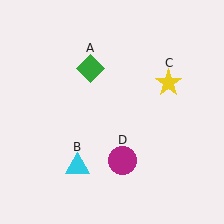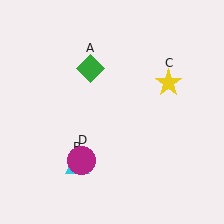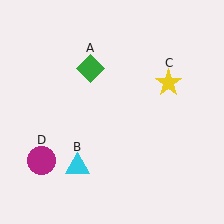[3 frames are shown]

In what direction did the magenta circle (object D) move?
The magenta circle (object D) moved left.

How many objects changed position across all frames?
1 object changed position: magenta circle (object D).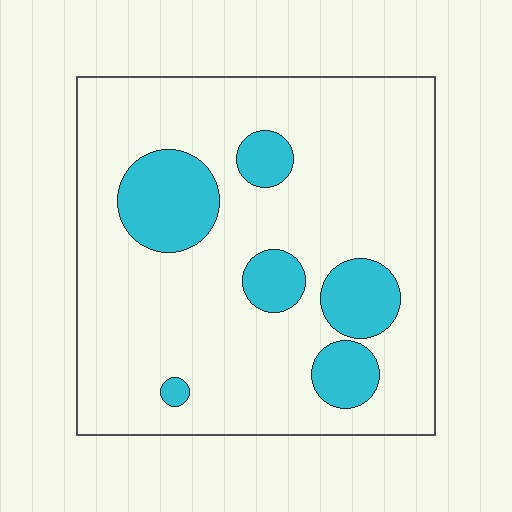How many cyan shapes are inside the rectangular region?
6.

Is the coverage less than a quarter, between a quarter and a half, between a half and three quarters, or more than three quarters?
Less than a quarter.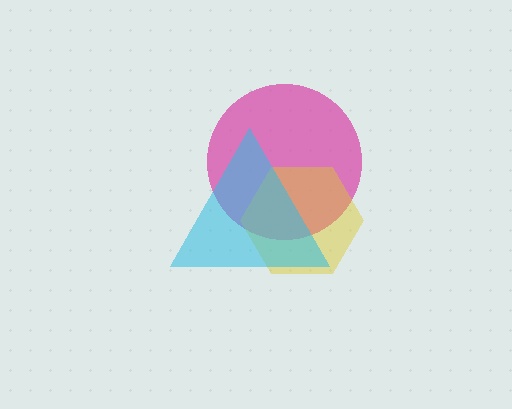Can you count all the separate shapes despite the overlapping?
Yes, there are 3 separate shapes.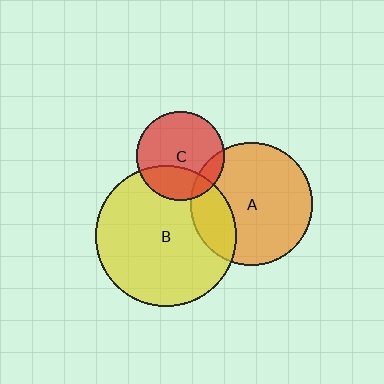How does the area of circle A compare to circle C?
Approximately 1.9 times.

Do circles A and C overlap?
Yes.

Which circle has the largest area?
Circle B (yellow).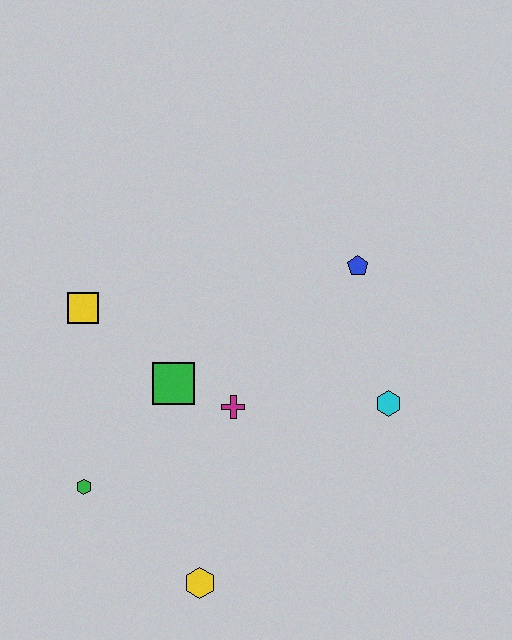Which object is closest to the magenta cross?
The green square is closest to the magenta cross.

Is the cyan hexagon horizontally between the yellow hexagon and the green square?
No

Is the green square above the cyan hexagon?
Yes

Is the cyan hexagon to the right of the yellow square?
Yes